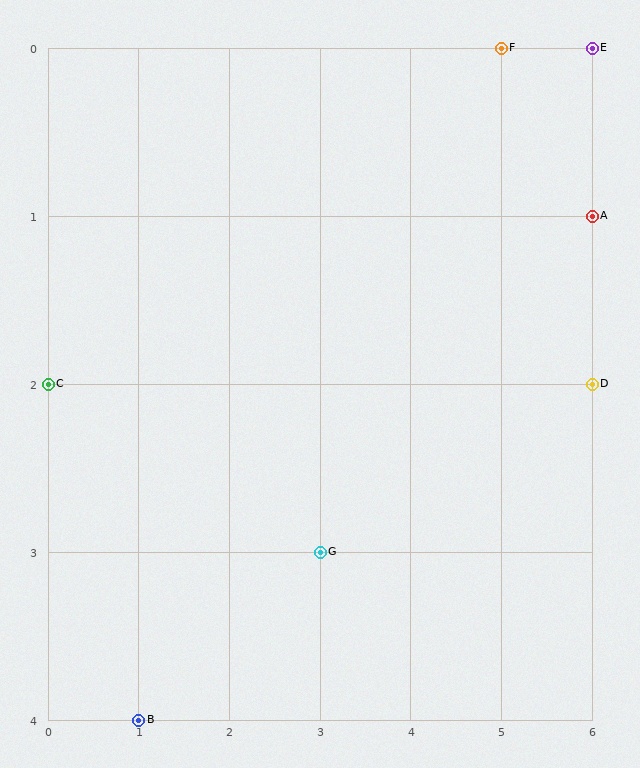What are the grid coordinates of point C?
Point C is at grid coordinates (0, 2).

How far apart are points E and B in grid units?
Points E and B are 5 columns and 4 rows apart (about 6.4 grid units diagonally).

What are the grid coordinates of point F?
Point F is at grid coordinates (5, 0).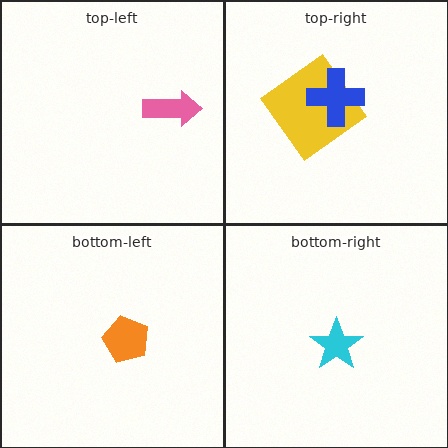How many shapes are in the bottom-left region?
1.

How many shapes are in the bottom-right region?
1.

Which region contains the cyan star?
The bottom-right region.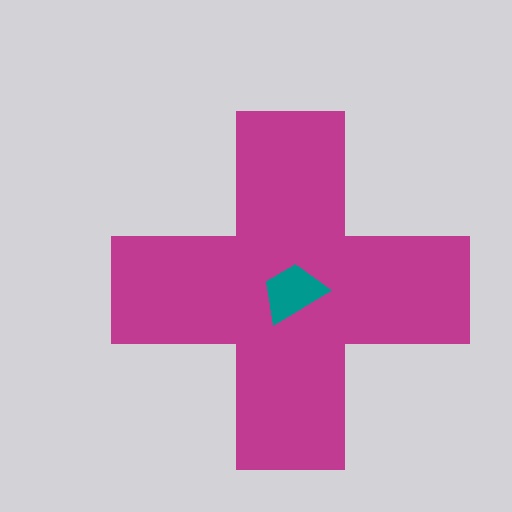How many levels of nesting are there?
2.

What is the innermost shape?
The teal trapezoid.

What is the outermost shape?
The magenta cross.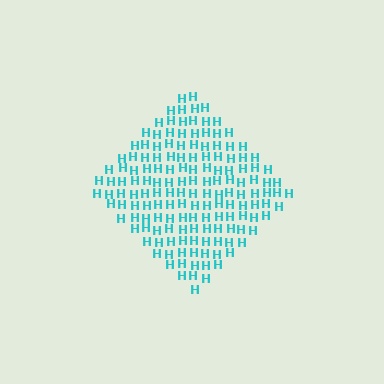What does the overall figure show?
The overall figure shows a diamond.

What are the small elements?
The small elements are letter H's.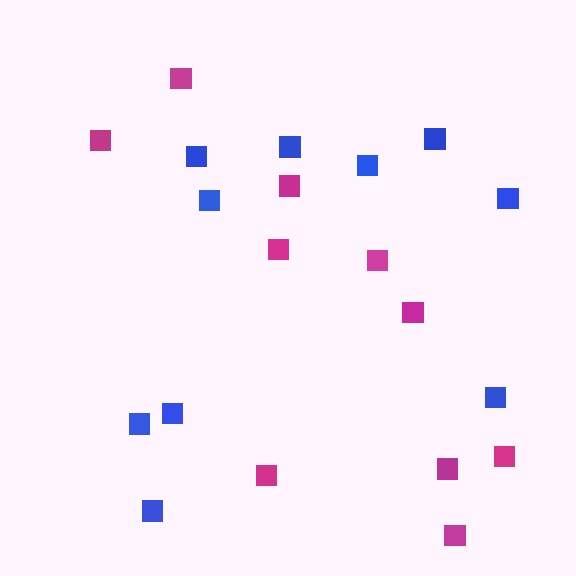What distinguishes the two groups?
There are 2 groups: one group of blue squares (10) and one group of magenta squares (10).